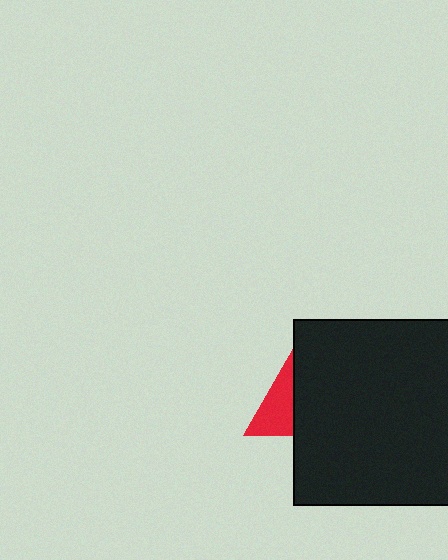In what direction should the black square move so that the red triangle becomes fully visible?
The black square should move right. That is the shortest direction to clear the overlap and leave the red triangle fully visible.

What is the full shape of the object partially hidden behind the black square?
The partially hidden object is a red triangle.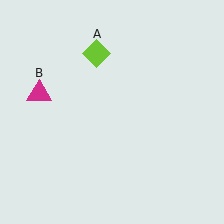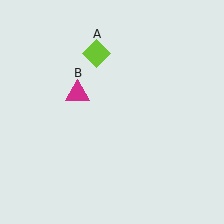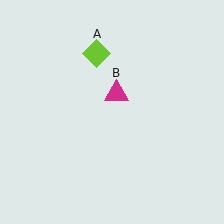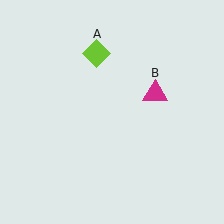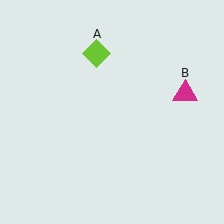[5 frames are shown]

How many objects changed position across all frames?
1 object changed position: magenta triangle (object B).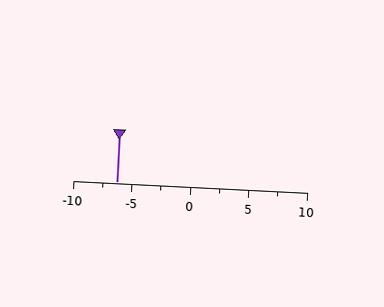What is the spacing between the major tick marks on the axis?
The major ticks are spaced 5 apart.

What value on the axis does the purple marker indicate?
The marker indicates approximately -6.2.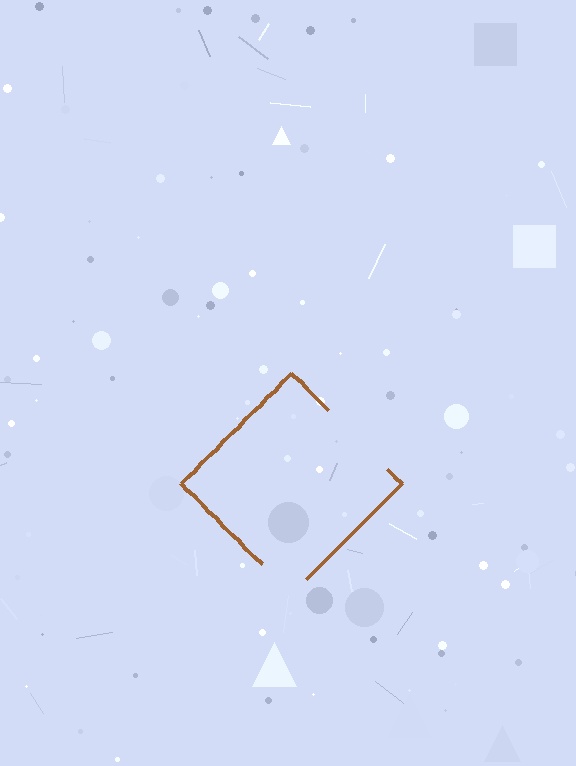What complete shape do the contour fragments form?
The contour fragments form a diamond.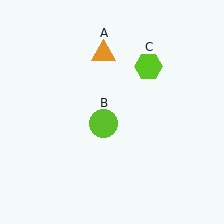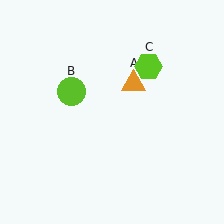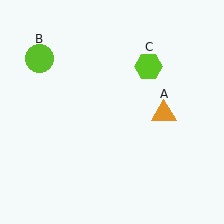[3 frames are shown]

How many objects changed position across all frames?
2 objects changed position: orange triangle (object A), lime circle (object B).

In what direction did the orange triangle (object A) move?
The orange triangle (object A) moved down and to the right.